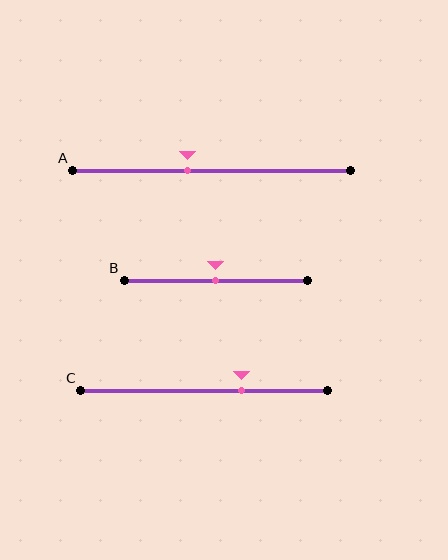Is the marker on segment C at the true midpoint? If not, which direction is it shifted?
No, the marker on segment C is shifted to the right by about 15% of the segment length.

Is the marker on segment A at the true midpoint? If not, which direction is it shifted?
No, the marker on segment A is shifted to the left by about 9% of the segment length.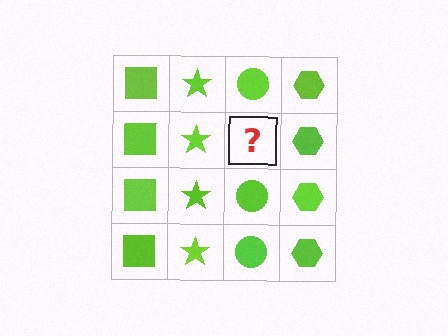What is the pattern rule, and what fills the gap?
The rule is that each column has a consistent shape. The gap should be filled with a lime circle.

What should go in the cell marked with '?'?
The missing cell should contain a lime circle.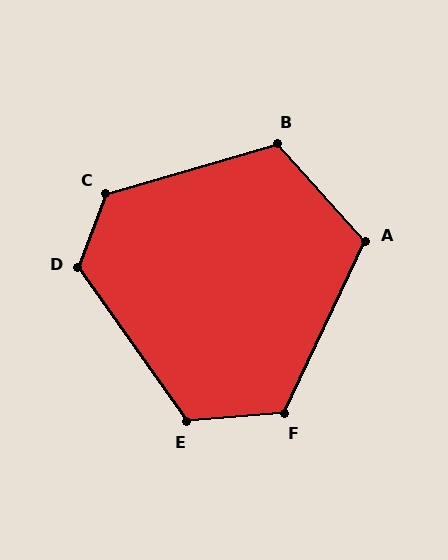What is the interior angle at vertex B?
Approximately 116 degrees (obtuse).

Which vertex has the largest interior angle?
C, at approximately 127 degrees.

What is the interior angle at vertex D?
Approximately 124 degrees (obtuse).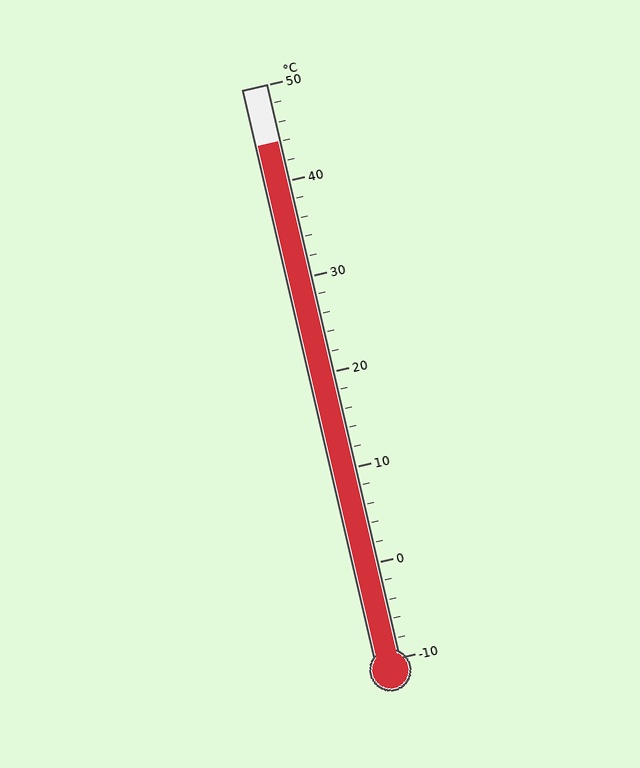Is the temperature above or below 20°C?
The temperature is above 20°C.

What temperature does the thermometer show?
The thermometer shows approximately 44°C.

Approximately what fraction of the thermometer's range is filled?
The thermometer is filled to approximately 90% of its range.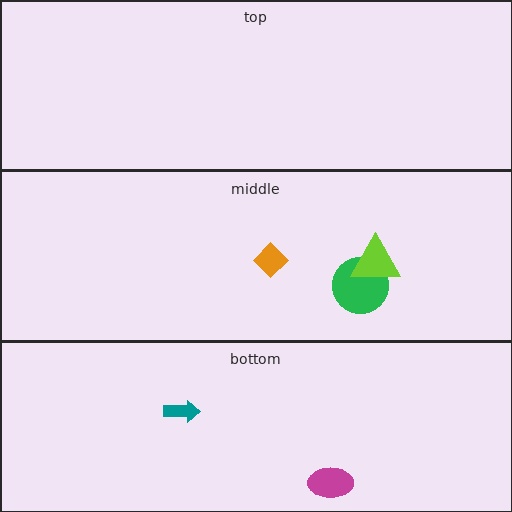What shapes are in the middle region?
The green circle, the lime triangle, the orange diamond.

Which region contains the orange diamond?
The middle region.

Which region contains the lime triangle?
The middle region.